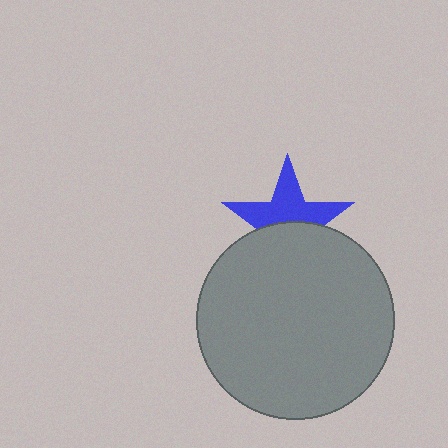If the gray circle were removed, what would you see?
You would see the complete blue star.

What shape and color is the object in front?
The object in front is a gray circle.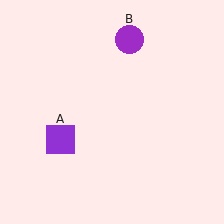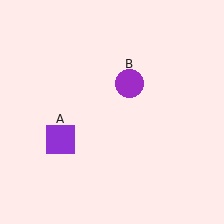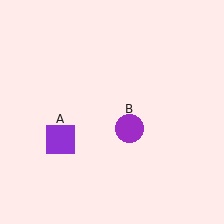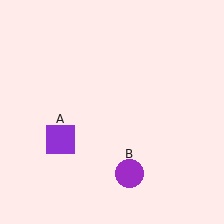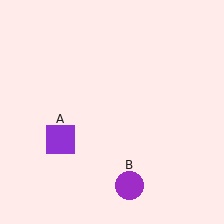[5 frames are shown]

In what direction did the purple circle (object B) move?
The purple circle (object B) moved down.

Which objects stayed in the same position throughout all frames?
Purple square (object A) remained stationary.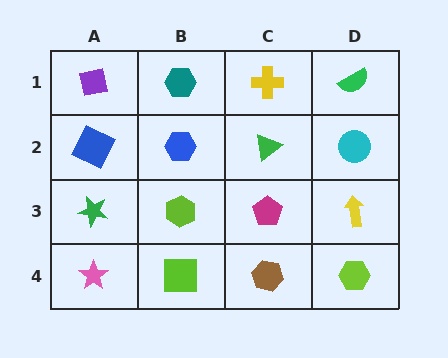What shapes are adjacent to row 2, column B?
A teal hexagon (row 1, column B), a lime hexagon (row 3, column B), a blue square (row 2, column A), a green triangle (row 2, column C).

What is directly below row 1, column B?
A blue hexagon.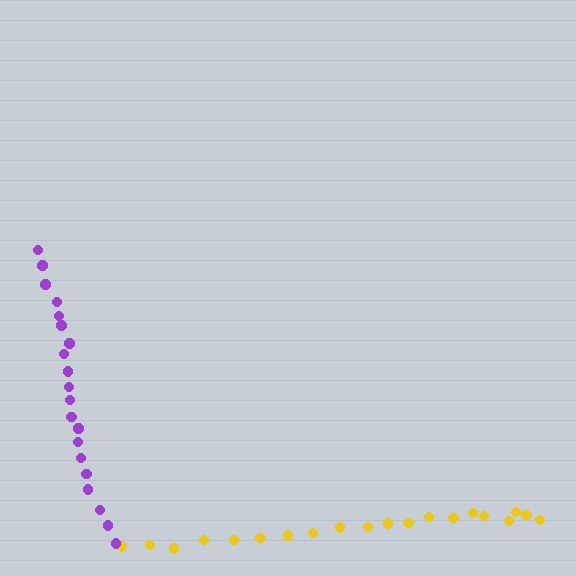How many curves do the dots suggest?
There are 2 distinct paths.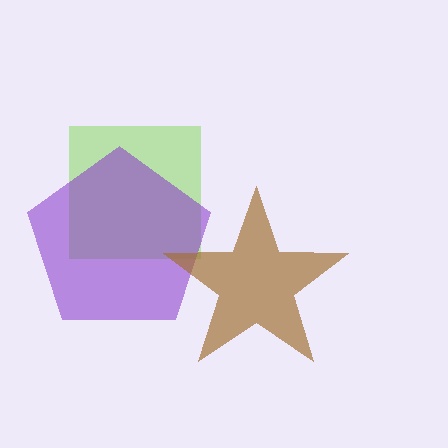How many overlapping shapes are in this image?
There are 3 overlapping shapes in the image.